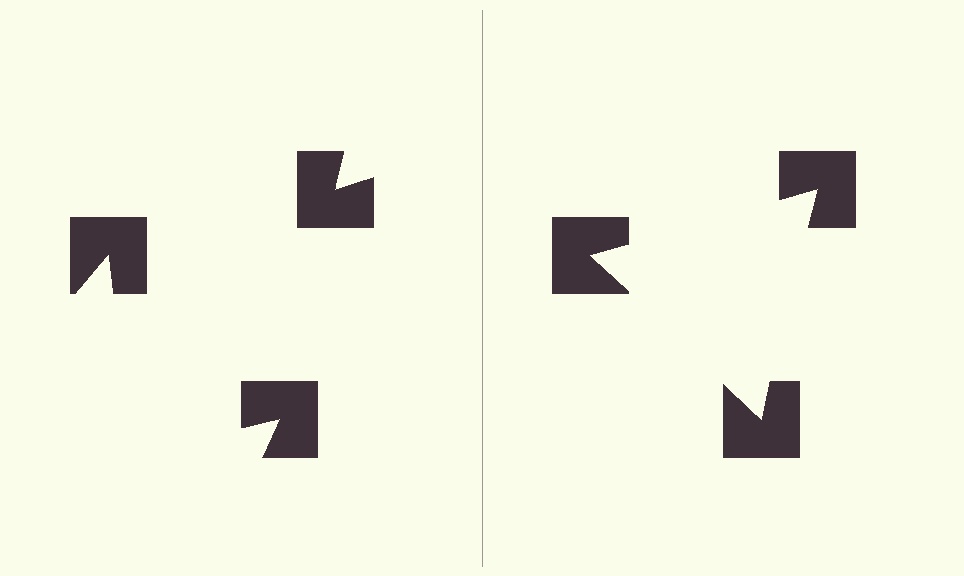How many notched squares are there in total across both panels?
6 — 3 on each side.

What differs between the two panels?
The notched squares are positioned identically on both sides; only the wedge orientations differ. On the right they align to a triangle; on the left they are misaligned.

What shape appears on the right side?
An illusory triangle.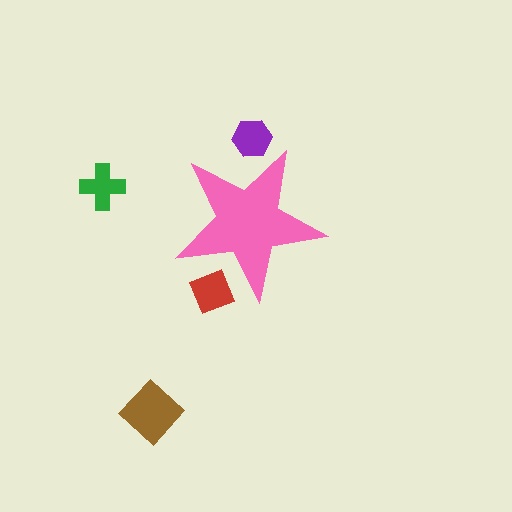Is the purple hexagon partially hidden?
Yes, the purple hexagon is partially hidden behind the pink star.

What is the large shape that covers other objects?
A pink star.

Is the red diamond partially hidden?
Yes, the red diamond is partially hidden behind the pink star.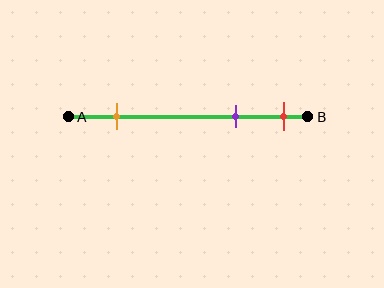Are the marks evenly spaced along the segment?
No, the marks are not evenly spaced.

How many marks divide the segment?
There are 3 marks dividing the segment.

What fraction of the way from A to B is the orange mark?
The orange mark is approximately 20% (0.2) of the way from A to B.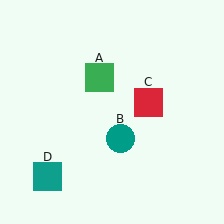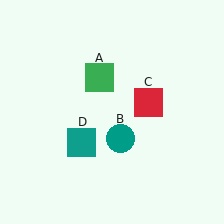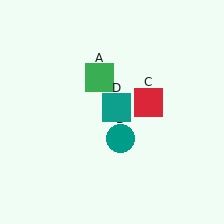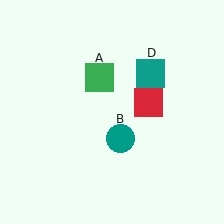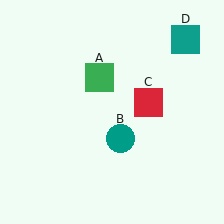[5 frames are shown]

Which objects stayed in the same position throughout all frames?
Green square (object A) and teal circle (object B) and red square (object C) remained stationary.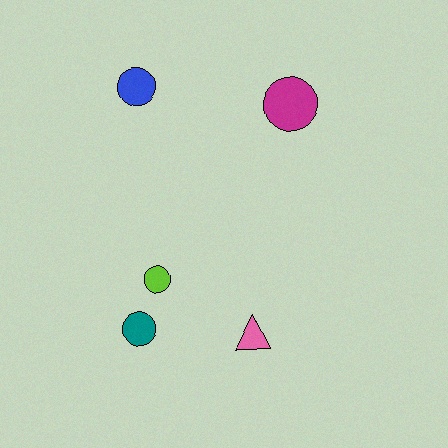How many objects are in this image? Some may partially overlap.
There are 5 objects.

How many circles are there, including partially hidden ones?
There are 4 circles.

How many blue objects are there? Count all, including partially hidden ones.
There is 1 blue object.